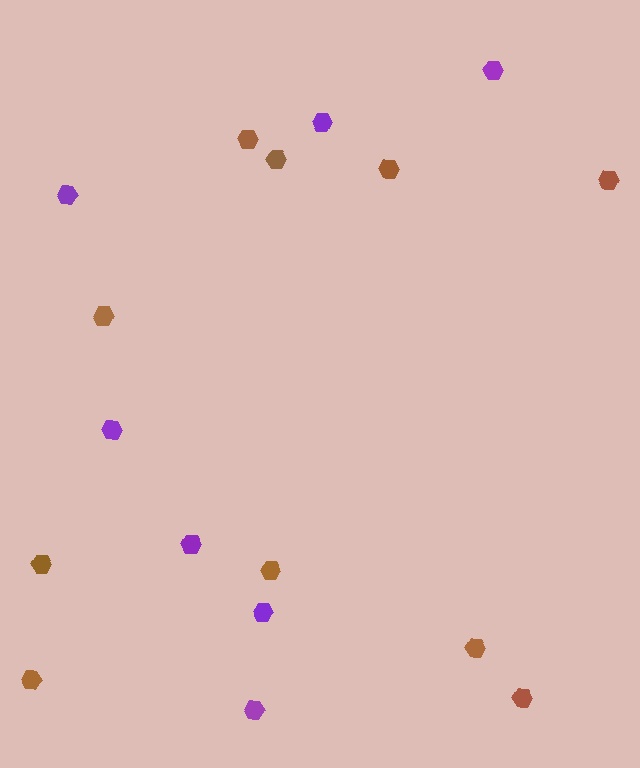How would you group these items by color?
There are 2 groups: one group of purple hexagons (7) and one group of brown hexagons (10).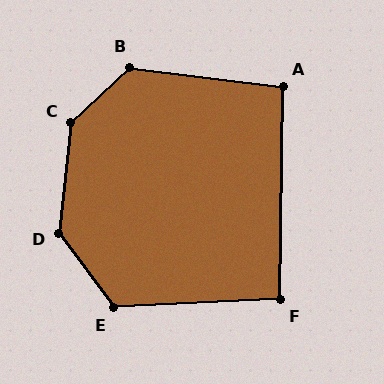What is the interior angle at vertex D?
Approximately 137 degrees (obtuse).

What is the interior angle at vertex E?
Approximately 124 degrees (obtuse).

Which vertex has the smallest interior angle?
F, at approximately 93 degrees.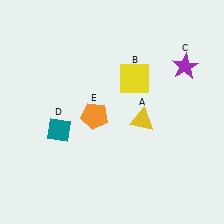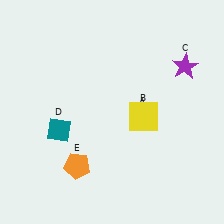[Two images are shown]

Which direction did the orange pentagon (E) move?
The orange pentagon (E) moved down.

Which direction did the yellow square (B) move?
The yellow square (B) moved down.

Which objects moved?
The objects that moved are: the yellow square (B), the orange pentagon (E).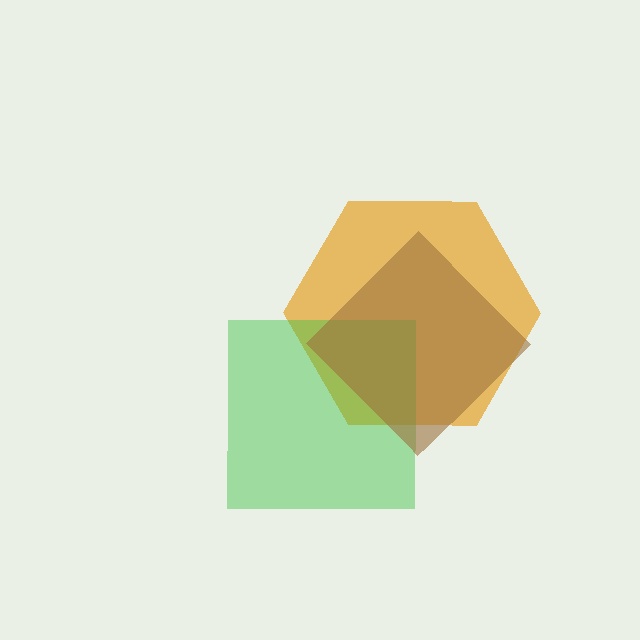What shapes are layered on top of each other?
The layered shapes are: an orange hexagon, a green square, a brown diamond.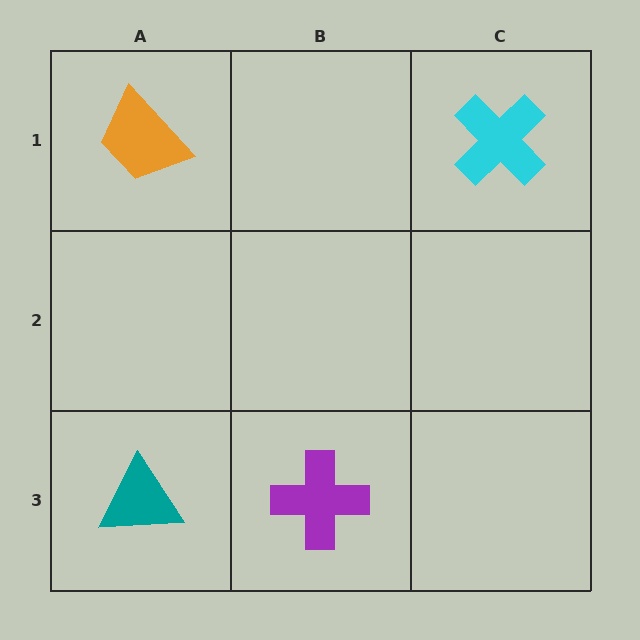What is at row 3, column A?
A teal triangle.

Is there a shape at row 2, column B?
No, that cell is empty.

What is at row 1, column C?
A cyan cross.